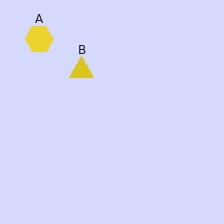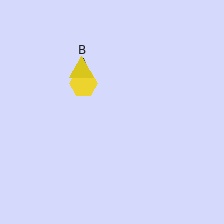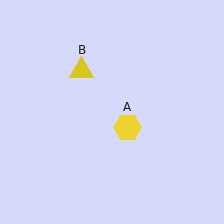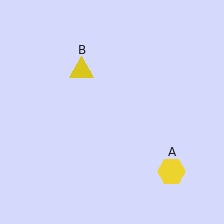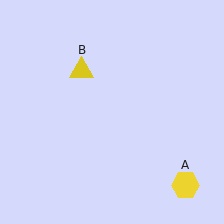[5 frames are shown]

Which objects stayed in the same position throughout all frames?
Yellow triangle (object B) remained stationary.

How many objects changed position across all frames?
1 object changed position: yellow hexagon (object A).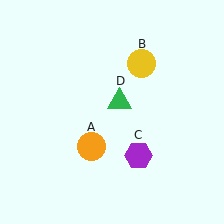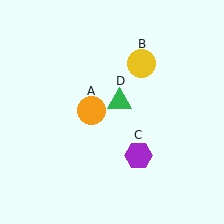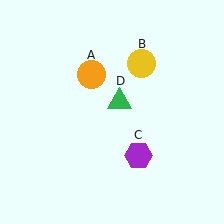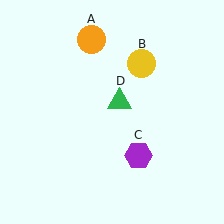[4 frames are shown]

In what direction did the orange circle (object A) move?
The orange circle (object A) moved up.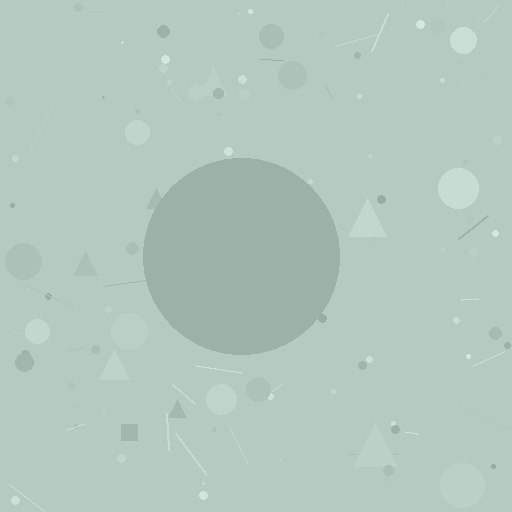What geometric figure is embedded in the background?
A circle is embedded in the background.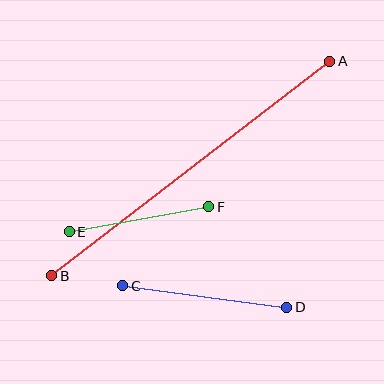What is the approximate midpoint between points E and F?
The midpoint is at approximately (139, 219) pixels.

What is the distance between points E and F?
The distance is approximately 142 pixels.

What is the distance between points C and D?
The distance is approximately 165 pixels.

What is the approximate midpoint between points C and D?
The midpoint is at approximately (205, 297) pixels.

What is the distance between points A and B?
The distance is approximately 351 pixels.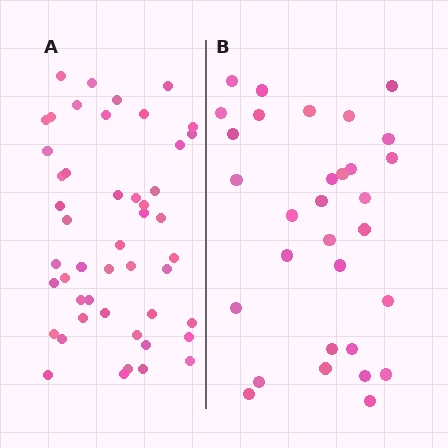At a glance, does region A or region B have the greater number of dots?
Region A (the left region) has more dots.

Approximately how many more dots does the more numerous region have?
Region A has approximately 15 more dots than region B.